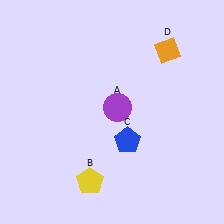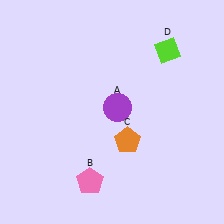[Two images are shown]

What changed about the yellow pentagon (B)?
In Image 1, B is yellow. In Image 2, it changed to pink.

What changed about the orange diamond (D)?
In Image 1, D is orange. In Image 2, it changed to lime.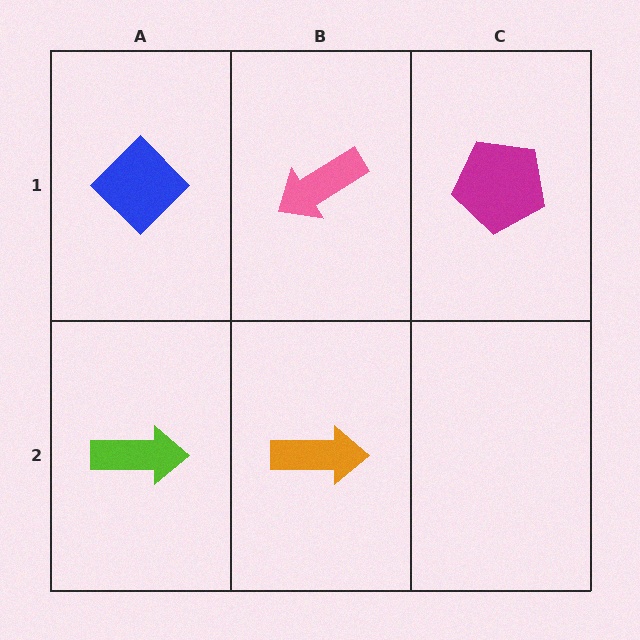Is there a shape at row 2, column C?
No, that cell is empty.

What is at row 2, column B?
An orange arrow.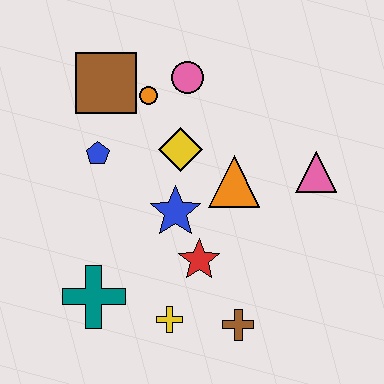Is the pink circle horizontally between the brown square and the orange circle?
No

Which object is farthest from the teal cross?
The pink triangle is farthest from the teal cross.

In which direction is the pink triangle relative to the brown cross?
The pink triangle is above the brown cross.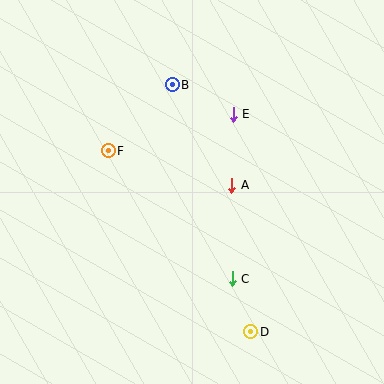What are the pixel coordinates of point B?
Point B is at (172, 85).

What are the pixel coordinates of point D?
Point D is at (251, 332).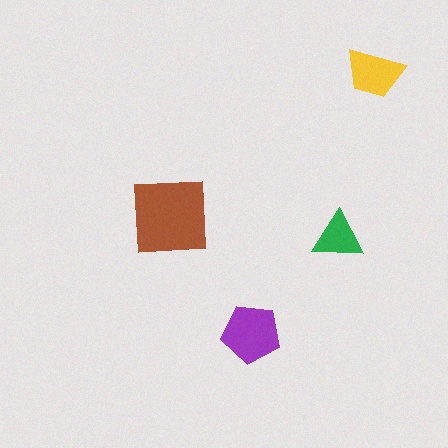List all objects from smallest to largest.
The green triangle, the yellow trapezoid, the purple pentagon, the brown square.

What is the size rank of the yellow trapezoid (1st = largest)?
3rd.